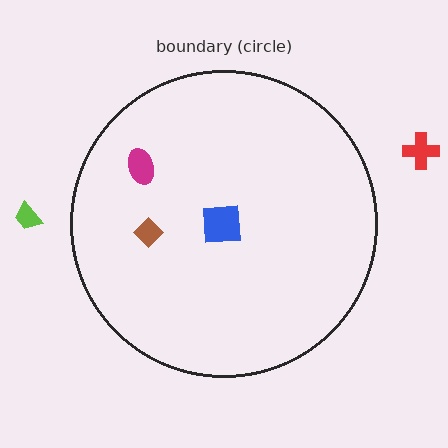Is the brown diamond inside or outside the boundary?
Inside.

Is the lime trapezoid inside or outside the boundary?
Outside.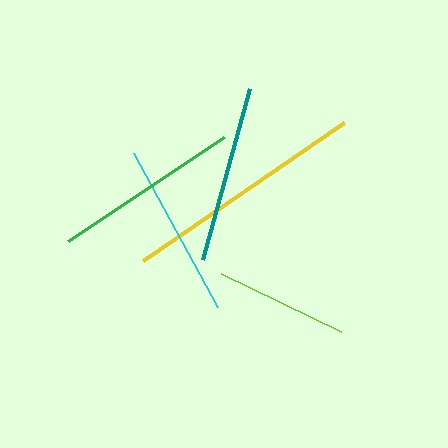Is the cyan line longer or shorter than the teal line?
The teal line is longer than the cyan line.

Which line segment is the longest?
The yellow line is the longest at approximately 244 pixels.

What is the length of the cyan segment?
The cyan segment is approximately 176 pixels long.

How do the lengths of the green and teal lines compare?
The green and teal lines are approximately the same length.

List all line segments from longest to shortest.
From longest to shortest: yellow, green, teal, cyan, lime.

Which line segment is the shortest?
The lime line is the shortest at approximately 134 pixels.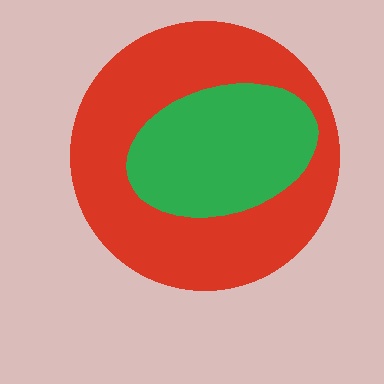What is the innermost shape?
The green ellipse.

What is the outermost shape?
The red circle.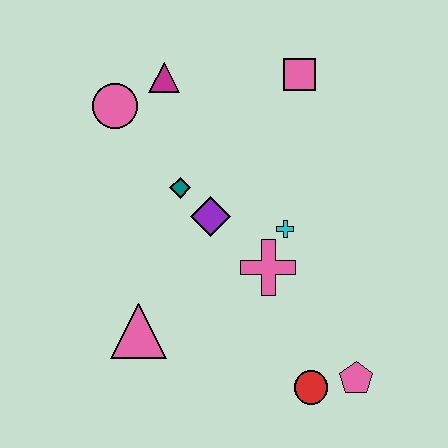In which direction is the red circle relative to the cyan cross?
The red circle is below the cyan cross.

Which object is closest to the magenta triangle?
The pink circle is closest to the magenta triangle.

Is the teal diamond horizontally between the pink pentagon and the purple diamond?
No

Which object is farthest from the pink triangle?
The pink square is farthest from the pink triangle.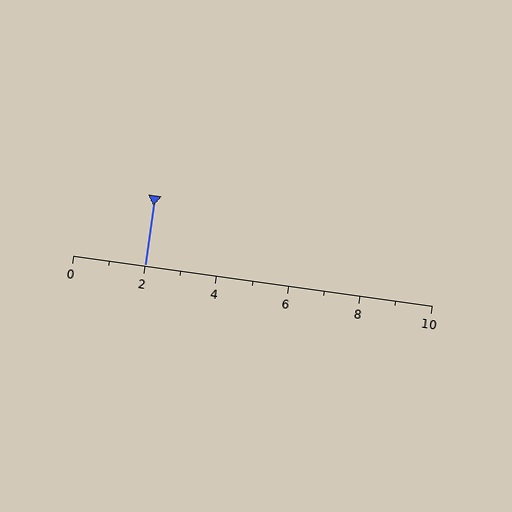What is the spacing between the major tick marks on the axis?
The major ticks are spaced 2 apart.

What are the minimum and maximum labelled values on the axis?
The axis runs from 0 to 10.